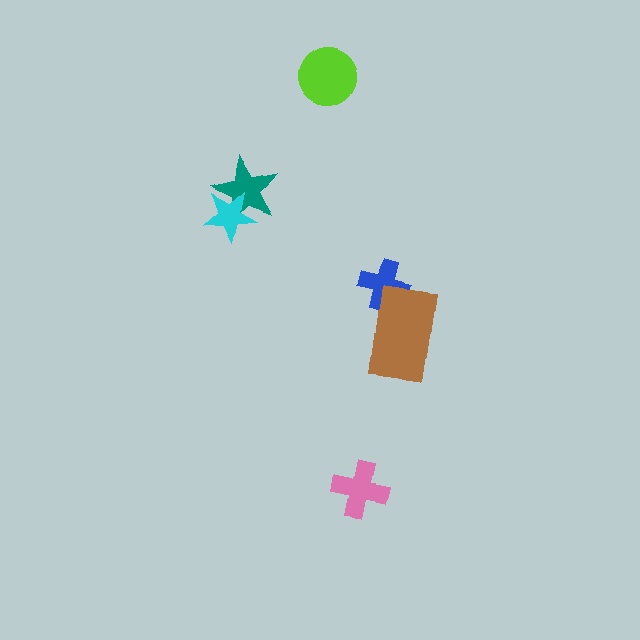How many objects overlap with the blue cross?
1 object overlaps with the blue cross.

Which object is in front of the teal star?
The cyan star is in front of the teal star.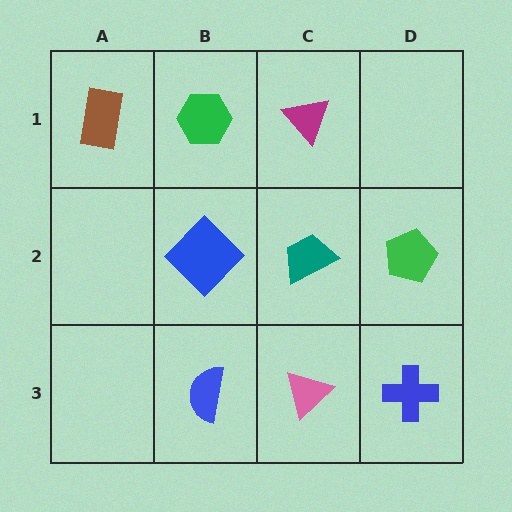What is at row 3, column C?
A pink triangle.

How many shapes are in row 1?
3 shapes.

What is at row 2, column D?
A green pentagon.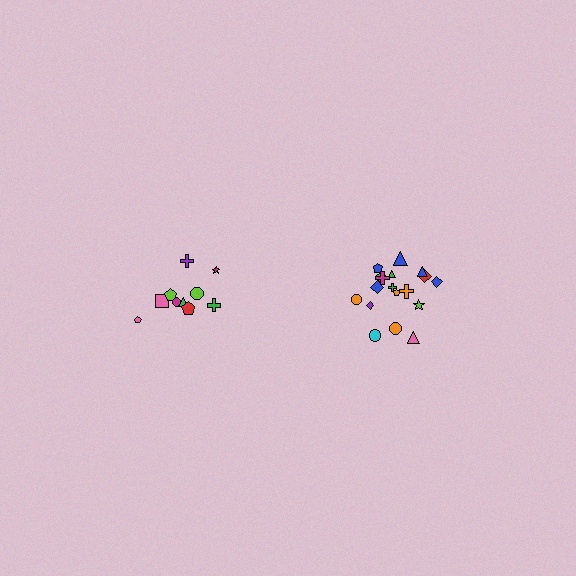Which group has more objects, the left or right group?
The right group.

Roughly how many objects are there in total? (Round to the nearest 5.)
Roughly 30 objects in total.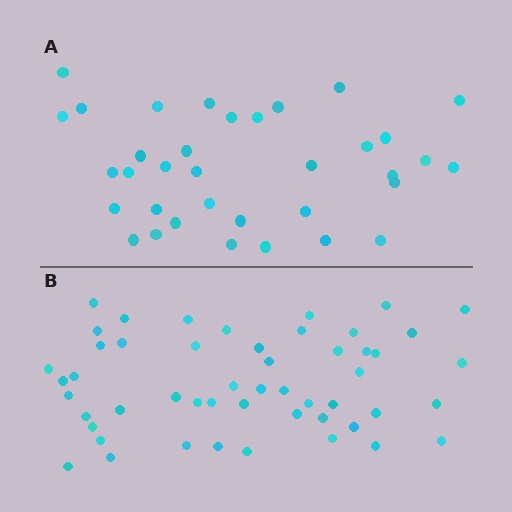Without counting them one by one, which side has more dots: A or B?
Region B (the bottom region) has more dots.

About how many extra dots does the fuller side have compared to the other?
Region B has approximately 15 more dots than region A.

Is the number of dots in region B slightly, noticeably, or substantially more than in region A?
Region B has substantially more. The ratio is roughly 1.5 to 1.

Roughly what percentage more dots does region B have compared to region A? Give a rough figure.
About 45% more.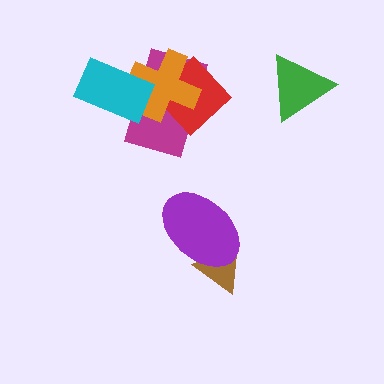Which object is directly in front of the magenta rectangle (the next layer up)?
The red diamond is directly in front of the magenta rectangle.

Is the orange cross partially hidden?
Yes, it is partially covered by another shape.